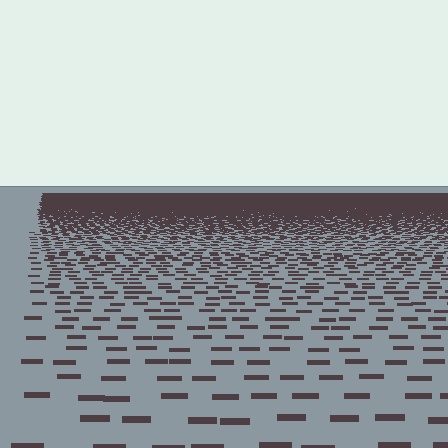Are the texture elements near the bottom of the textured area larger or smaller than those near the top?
Larger. Near the bottom, elements are closer to the viewer and appear at a bigger on-screen size.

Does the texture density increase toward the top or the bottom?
Density increases toward the top.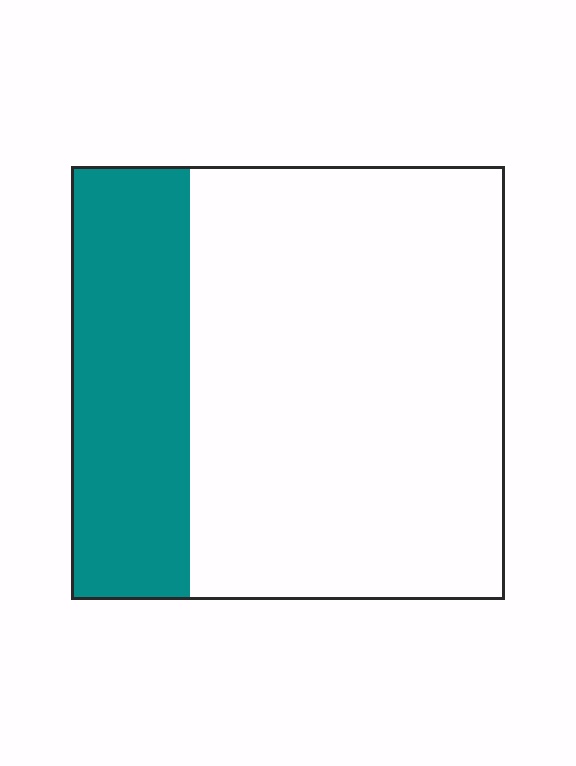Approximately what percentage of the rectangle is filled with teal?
Approximately 25%.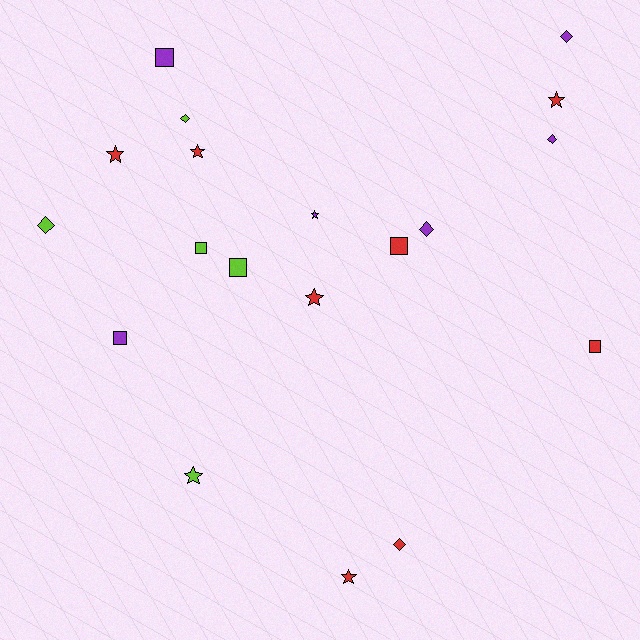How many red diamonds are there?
There is 1 red diamond.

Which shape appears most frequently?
Star, with 7 objects.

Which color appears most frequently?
Red, with 8 objects.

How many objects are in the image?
There are 19 objects.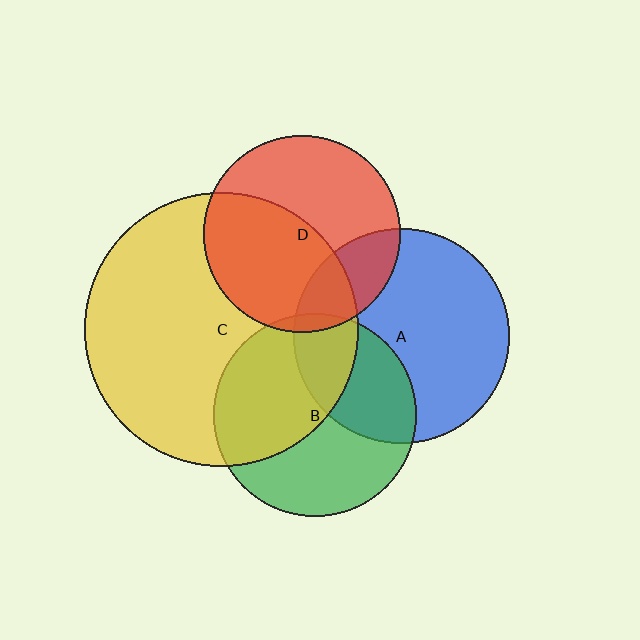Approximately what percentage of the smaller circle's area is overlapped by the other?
Approximately 50%.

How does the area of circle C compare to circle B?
Approximately 1.8 times.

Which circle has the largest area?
Circle C (yellow).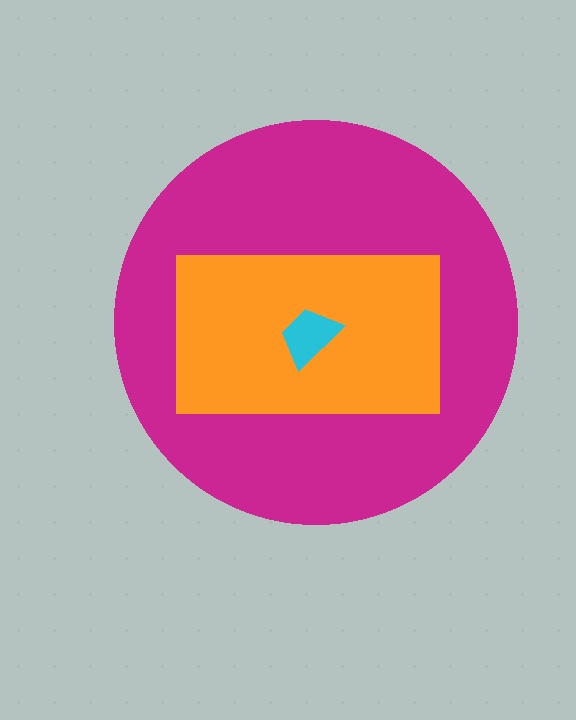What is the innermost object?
The cyan trapezoid.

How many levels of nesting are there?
3.